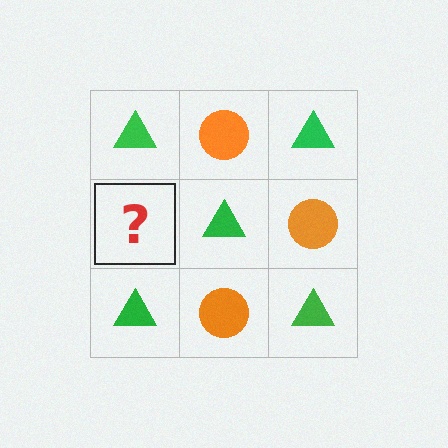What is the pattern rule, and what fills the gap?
The rule is that it alternates green triangle and orange circle in a checkerboard pattern. The gap should be filled with an orange circle.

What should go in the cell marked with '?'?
The missing cell should contain an orange circle.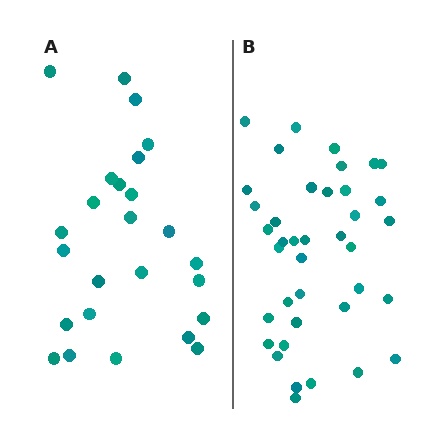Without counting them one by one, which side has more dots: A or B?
Region B (the right region) has more dots.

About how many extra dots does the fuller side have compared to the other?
Region B has approximately 15 more dots than region A.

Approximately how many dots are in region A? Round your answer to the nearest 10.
About 20 dots. (The exact count is 25, which rounds to 20.)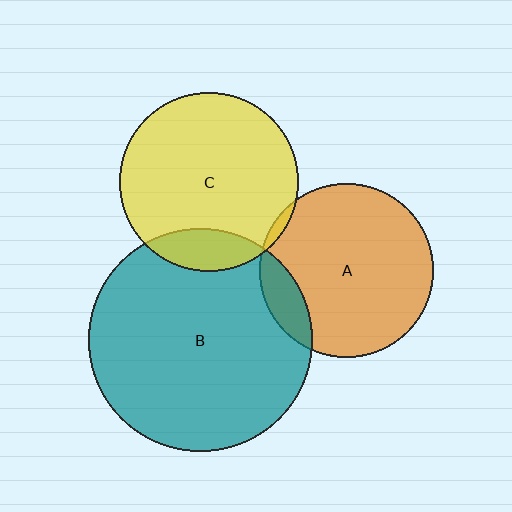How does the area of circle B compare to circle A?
Approximately 1.6 times.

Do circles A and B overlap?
Yes.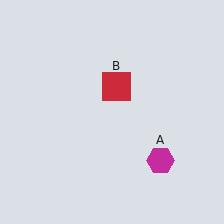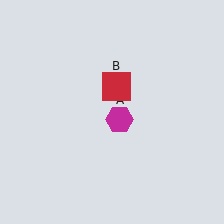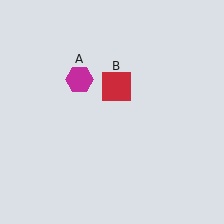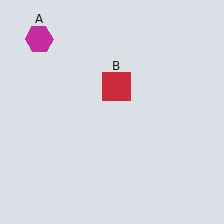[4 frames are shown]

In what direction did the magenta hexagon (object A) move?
The magenta hexagon (object A) moved up and to the left.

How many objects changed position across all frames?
1 object changed position: magenta hexagon (object A).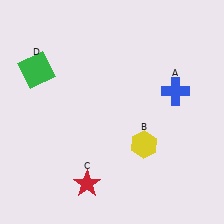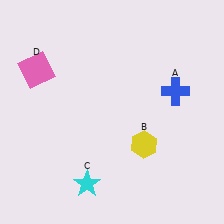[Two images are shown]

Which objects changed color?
C changed from red to cyan. D changed from green to pink.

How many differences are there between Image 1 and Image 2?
There are 2 differences between the two images.